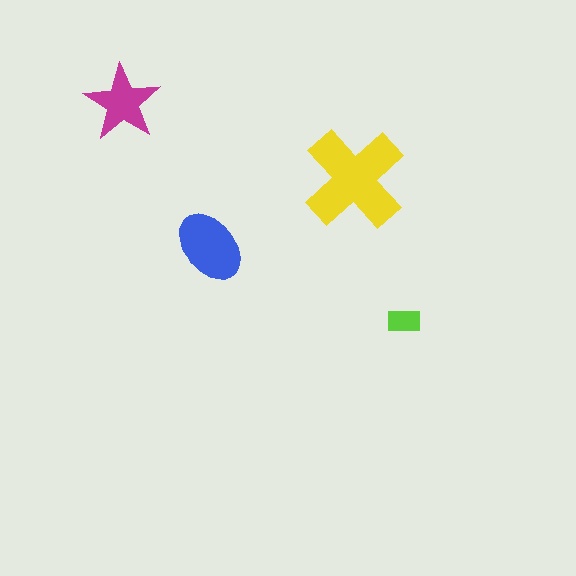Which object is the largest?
The yellow cross.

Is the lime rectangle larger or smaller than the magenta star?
Smaller.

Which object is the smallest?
The lime rectangle.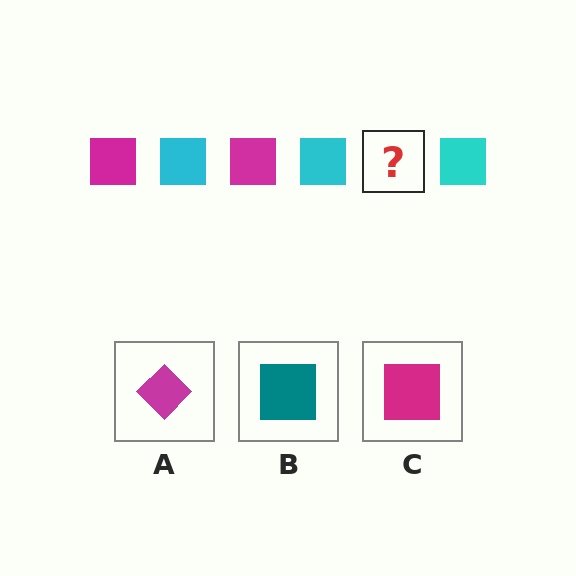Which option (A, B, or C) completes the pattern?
C.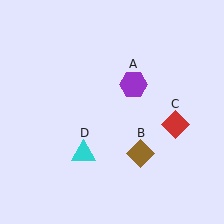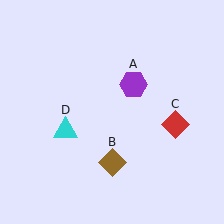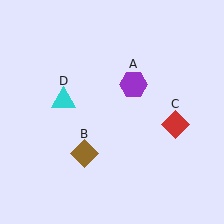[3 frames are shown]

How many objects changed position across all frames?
2 objects changed position: brown diamond (object B), cyan triangle (object D).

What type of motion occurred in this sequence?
The brown diamond (object B), cyan triangle (object D) rotated clockwise around the center of the scene.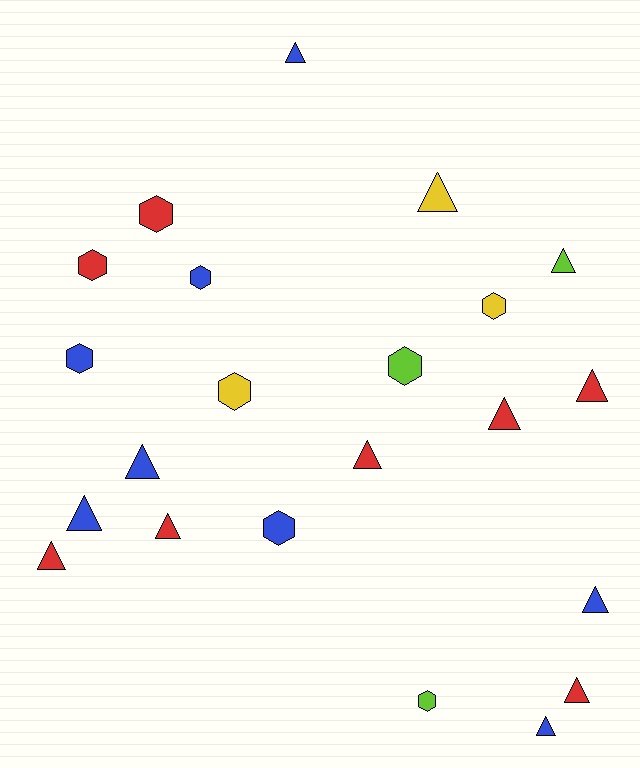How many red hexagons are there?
There are 2 red hexagons.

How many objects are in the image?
There are 22 objects.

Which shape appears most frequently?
Triangle, with 13 objects.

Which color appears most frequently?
Red, with 8 objects.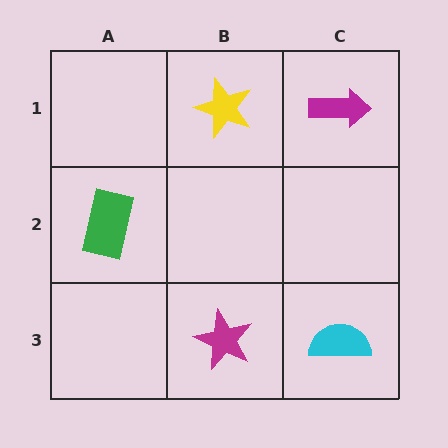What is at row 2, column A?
A green rectangle.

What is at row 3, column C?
A cyan semicircle.